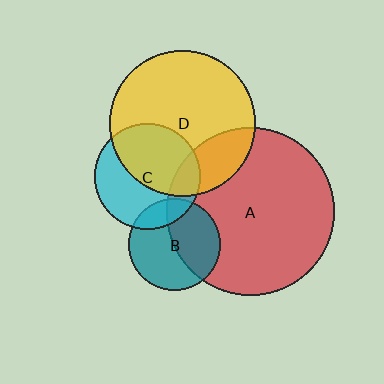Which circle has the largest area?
Circle A (red).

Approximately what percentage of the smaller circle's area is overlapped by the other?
Approximately 15%.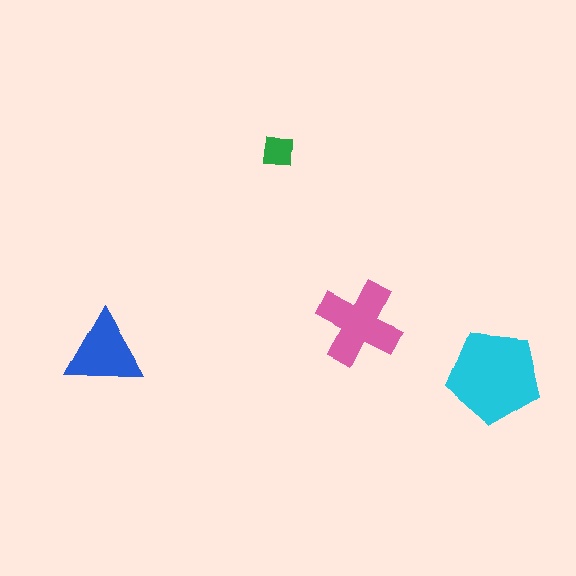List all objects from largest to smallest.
The cyan pentagon, the pink cross, the blue triangle, the green square.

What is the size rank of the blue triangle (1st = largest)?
3rd.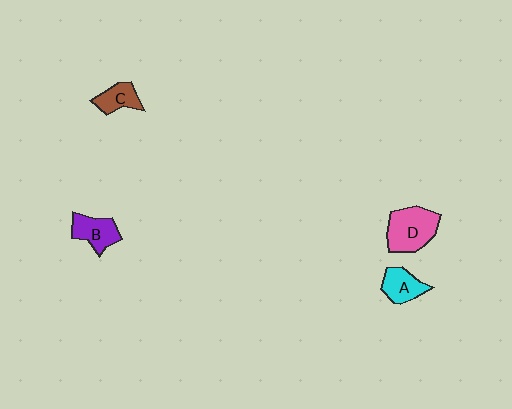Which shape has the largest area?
Shape D (pink).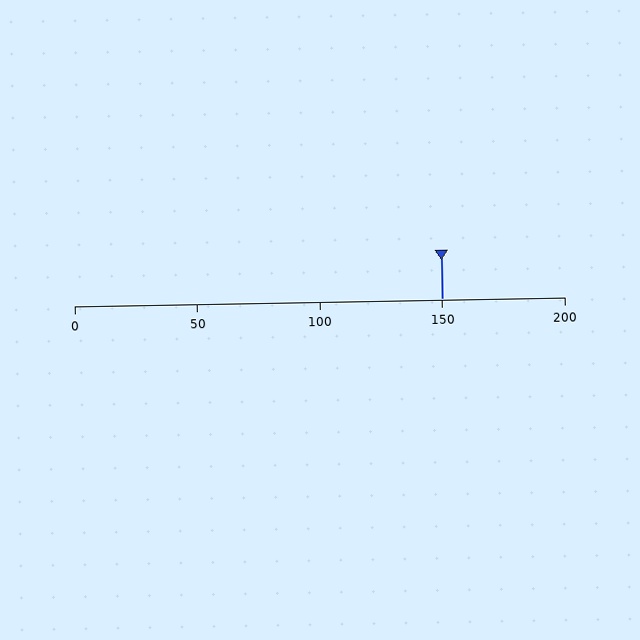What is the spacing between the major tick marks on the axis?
The major ticks are spaced 50 apart.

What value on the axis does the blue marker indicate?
The marker indicates approximately 150.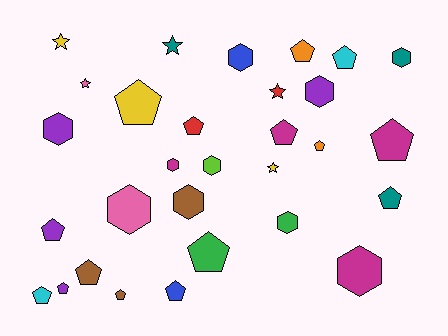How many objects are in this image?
There are 30 objects.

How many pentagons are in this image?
There are 15 pentagons.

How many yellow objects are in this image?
There are 3 yellow objects.